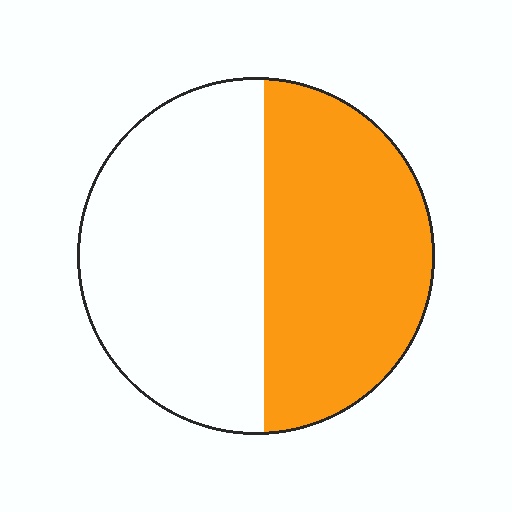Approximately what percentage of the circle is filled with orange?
Approximately 45%.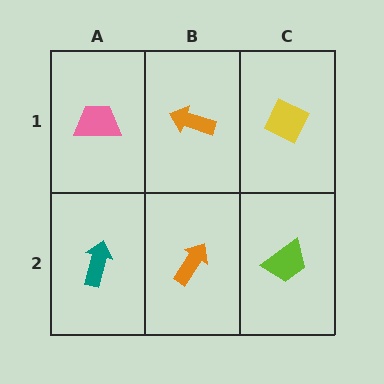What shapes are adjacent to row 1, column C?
A lime trapezoid (row 2, column C), an orange arrow (row 1, column B).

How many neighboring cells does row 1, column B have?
3.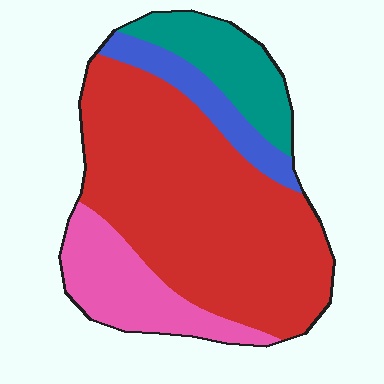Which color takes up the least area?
Blue, at roughly 10%.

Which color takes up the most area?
Red, at roughly 60%.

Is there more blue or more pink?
Pink.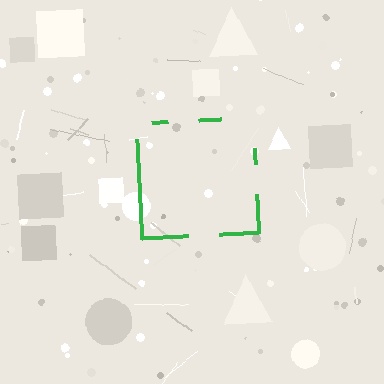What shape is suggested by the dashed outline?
The dashed outline suggests a square.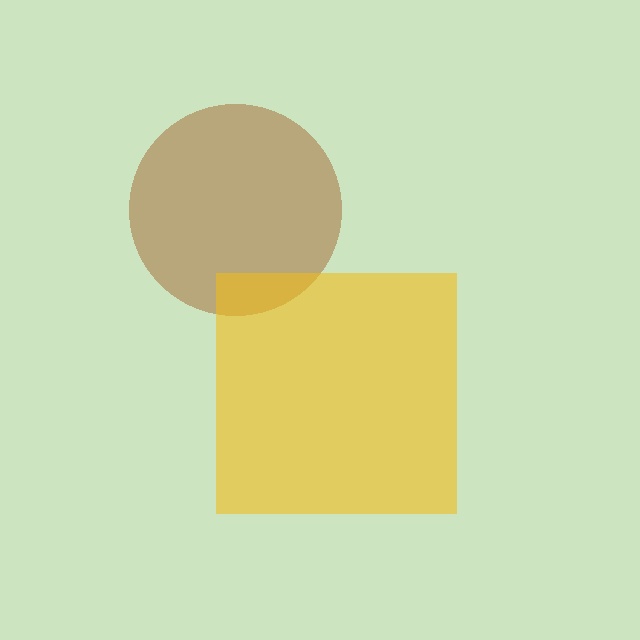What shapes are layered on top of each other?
The layered shapes are: a brown circle, a yellow square.